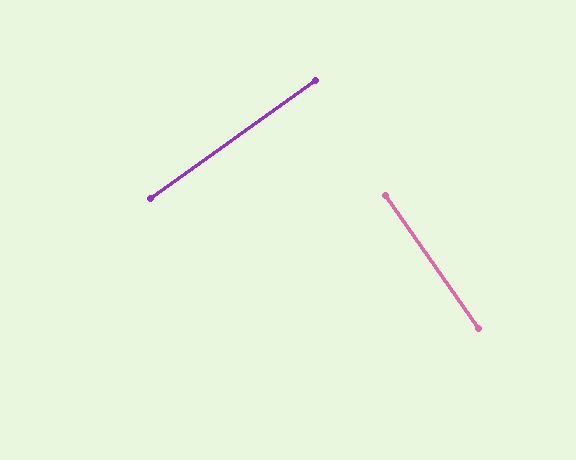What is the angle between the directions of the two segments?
Approximately 90 degrees.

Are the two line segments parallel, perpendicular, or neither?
Perpendicular — they meet at approximately 90°.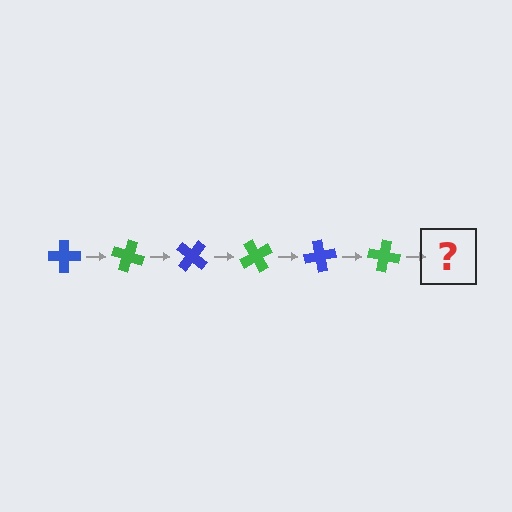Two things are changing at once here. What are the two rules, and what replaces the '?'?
The two rules are that it rotates 20 degrees each step and the color cycles through blue and green. The '?' should be a blue cross, rotated 120 degrees from the start.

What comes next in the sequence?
The next element should be a blue cross, rotated 120 degrees from the start.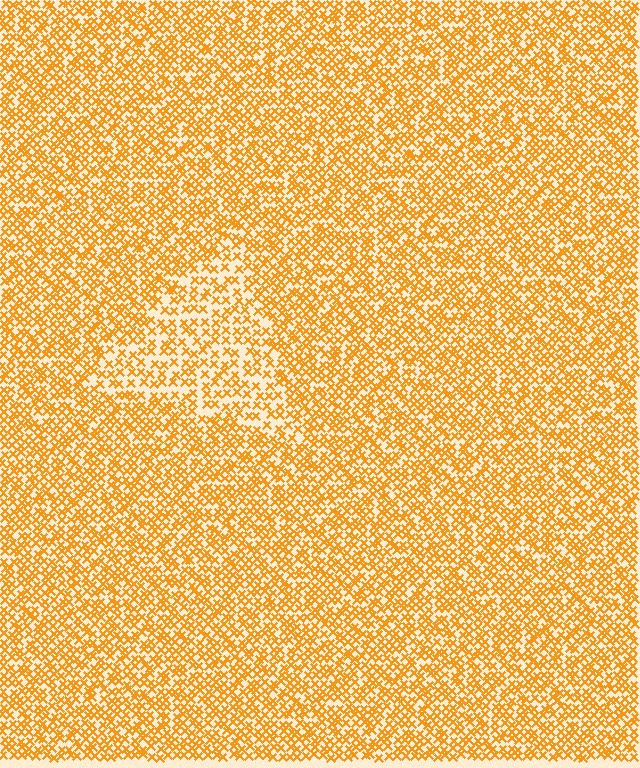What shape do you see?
I see a triangle.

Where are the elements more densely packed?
The elements are more densely packed outside the triangle boundary.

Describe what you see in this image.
The image contains small orange elements arranged at two different densities. A triangle-shaped region is visible where the elements are less densely packed than the surrounding area.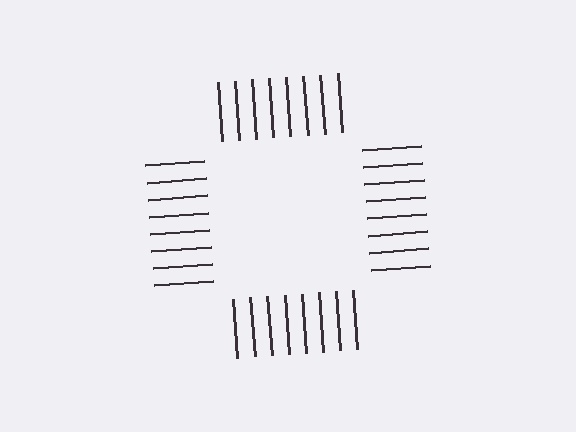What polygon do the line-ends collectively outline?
An illusory square — the line segments terminate on its edges but no continuous stroke is drawn.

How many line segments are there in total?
32 — 8 along each of the 4 edges.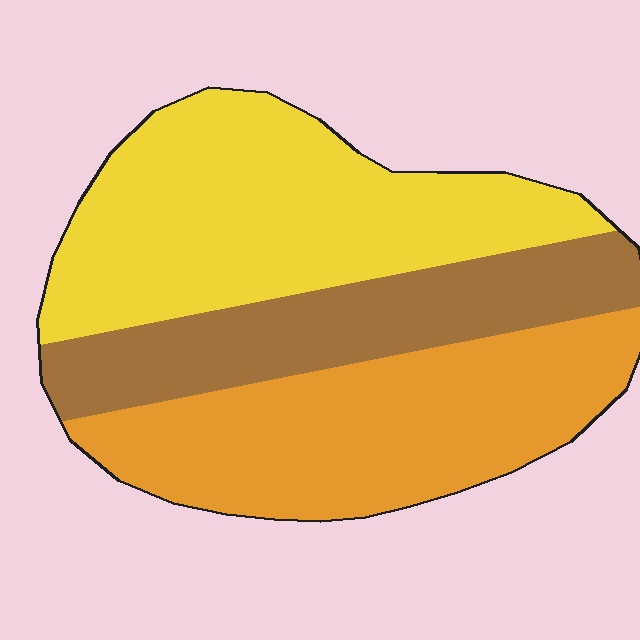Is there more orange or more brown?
Orange.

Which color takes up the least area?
Brown, at roughly 25%.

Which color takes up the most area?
Yellow, at roughly 40%.